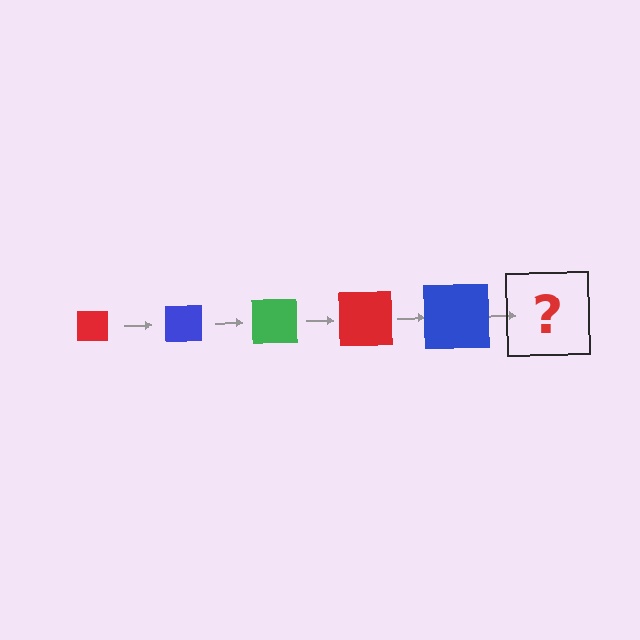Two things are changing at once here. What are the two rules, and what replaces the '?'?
The two rules are that the square grows larger each step and the color cycles through red, blue, and green. The '?' should be a green square, larger than the previous one.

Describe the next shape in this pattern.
It should be a green square, larger than the previous one.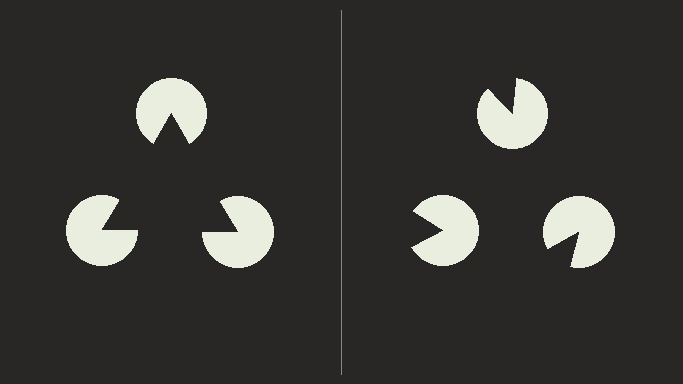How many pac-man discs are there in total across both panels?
6 — 3 on each side.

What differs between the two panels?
The pac-man discs are positioned identically on both sides; only the wedge orientations differ. On the left they align to a triangle; on the right they are misaligned.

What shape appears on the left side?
An illusory triangle.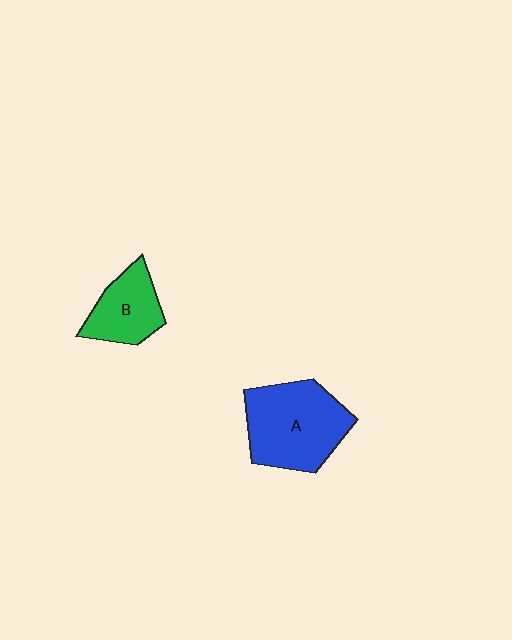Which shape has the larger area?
Shape A (blue).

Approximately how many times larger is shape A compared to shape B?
Approximately 1.7 times.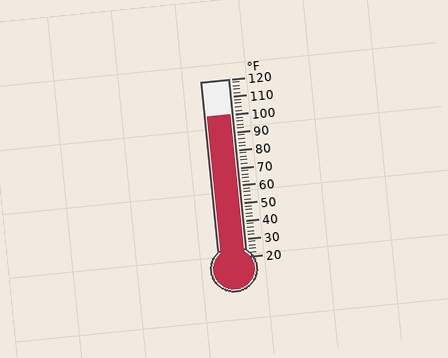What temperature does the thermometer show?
The thermometer shows approximately 100°F.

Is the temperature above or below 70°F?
The temperature is above 70°F.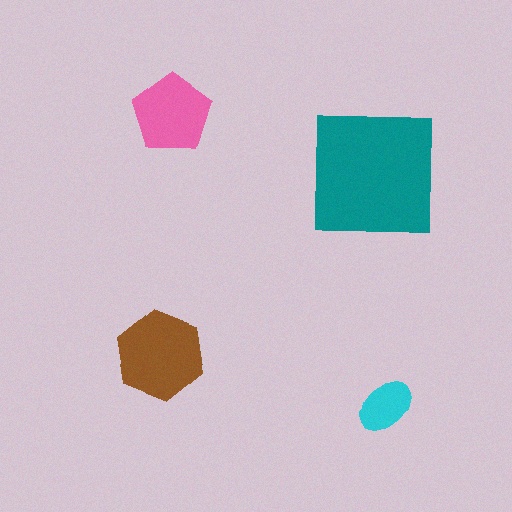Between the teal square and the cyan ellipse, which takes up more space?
The teal square.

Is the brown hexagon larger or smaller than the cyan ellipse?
Larger.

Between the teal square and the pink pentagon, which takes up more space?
The teal square.